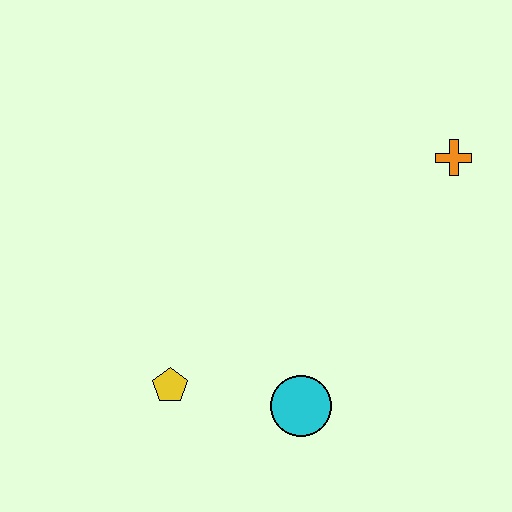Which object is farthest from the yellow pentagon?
The orange cross is farthest from the yellow pentagon.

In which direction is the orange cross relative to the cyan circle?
The orange cross is above the cyan circle.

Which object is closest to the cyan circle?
The yellow pentagon is closest to the cyan circle.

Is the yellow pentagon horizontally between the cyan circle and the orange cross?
No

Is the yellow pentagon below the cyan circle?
No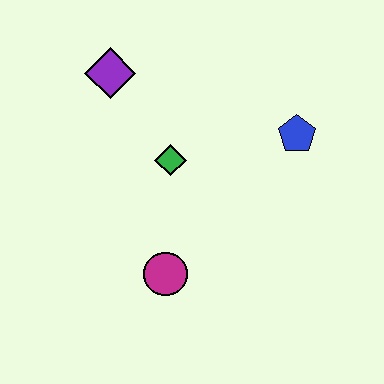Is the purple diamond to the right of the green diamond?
No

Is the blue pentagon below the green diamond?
No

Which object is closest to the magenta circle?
The green diamond is closest to the magenta circle.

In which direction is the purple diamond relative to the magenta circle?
The purple diamond is above the magenta circle.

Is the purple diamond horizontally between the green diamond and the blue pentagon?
No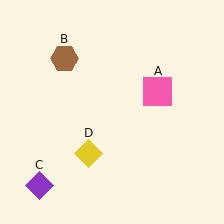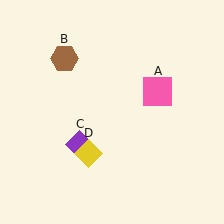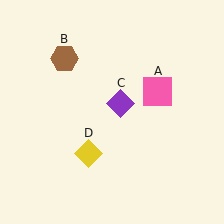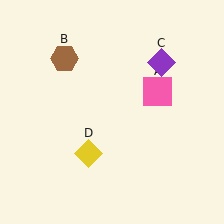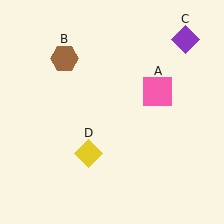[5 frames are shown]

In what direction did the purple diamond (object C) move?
The purple diamond (object C) moved up and to the right.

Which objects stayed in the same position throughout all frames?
Pink square (object A) and brown hexagon (object B) and yellow diamond (object D) remained stationary.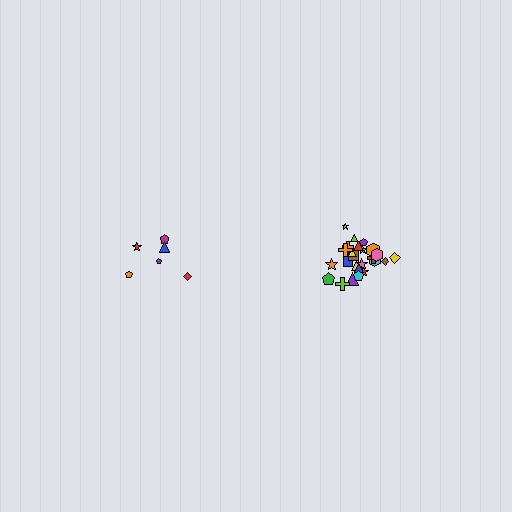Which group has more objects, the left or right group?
The right group.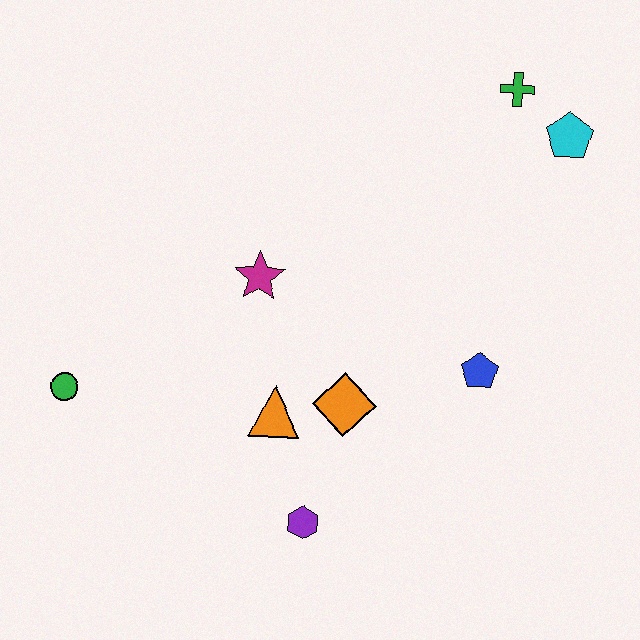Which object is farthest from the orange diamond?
The green cross is farthest from the orange diamond.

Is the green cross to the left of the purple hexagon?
No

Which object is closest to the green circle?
The orange triangle is closest to the green circle.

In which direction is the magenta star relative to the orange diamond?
The magenta star is above the orange diamond.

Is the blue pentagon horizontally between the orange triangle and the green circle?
No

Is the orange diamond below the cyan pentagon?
Yes